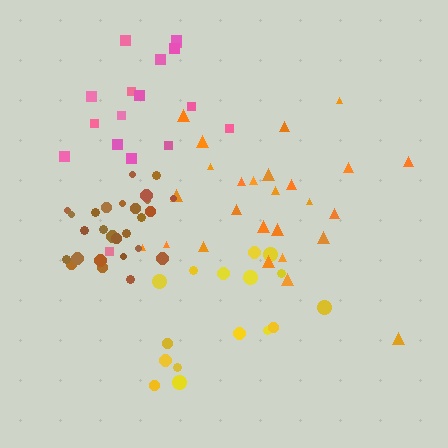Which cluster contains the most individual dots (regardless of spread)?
Brown (27).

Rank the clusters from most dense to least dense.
brown, pink, orange, yellow.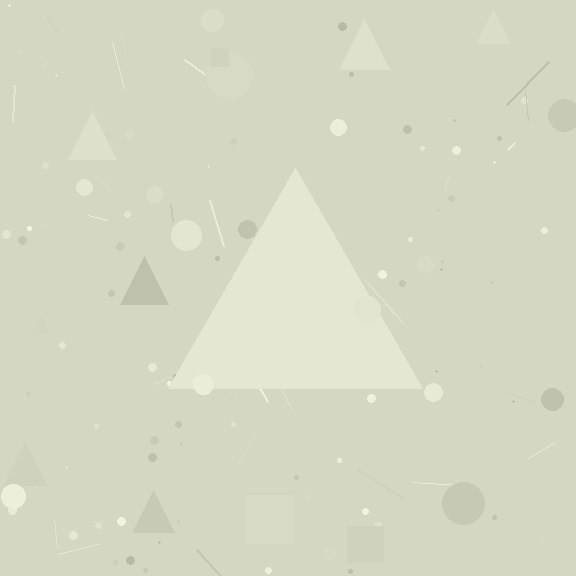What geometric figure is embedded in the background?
A triangle is embedded in the background.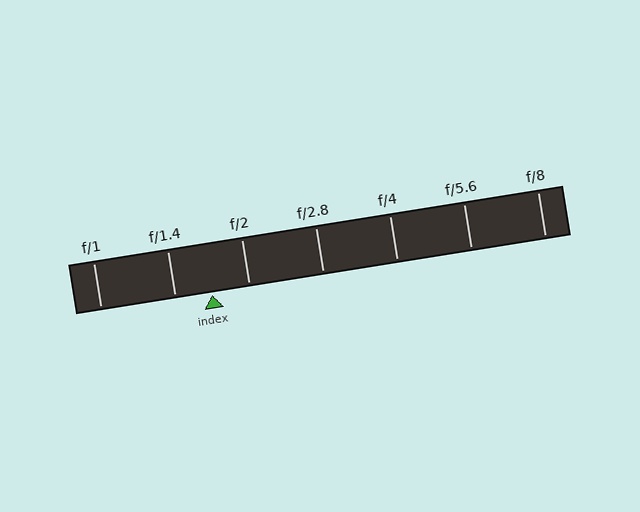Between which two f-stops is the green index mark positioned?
The index mark is between f/1.4 and f/2.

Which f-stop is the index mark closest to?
The index mark is closest to f/1.4.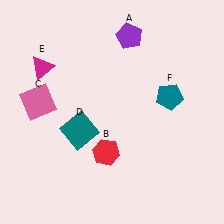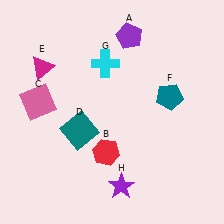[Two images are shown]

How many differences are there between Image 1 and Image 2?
There are 2 differences between the two images.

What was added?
A cyan cross (G), a purple star (H) were added in Image 2.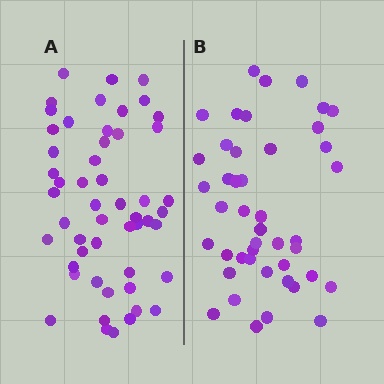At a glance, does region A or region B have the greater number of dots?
Region A (the left region) has more dots.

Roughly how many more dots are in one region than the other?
Region A has roughly 8 or so more dots than region B.